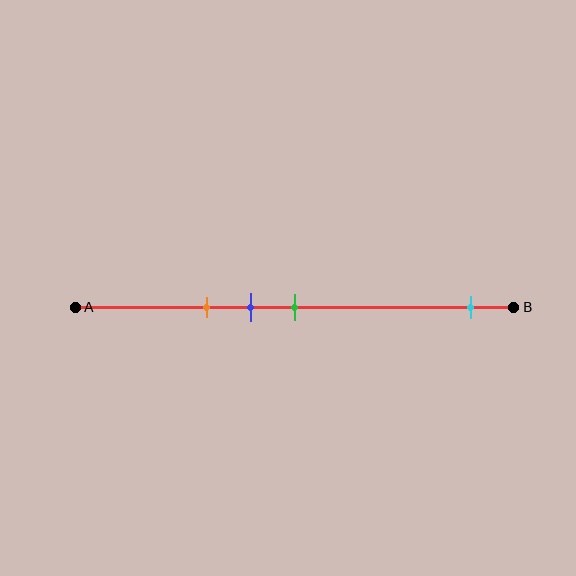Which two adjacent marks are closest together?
The blue and green marks are the closest adjacent pair.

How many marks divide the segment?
There are 4 marks dividing the segment.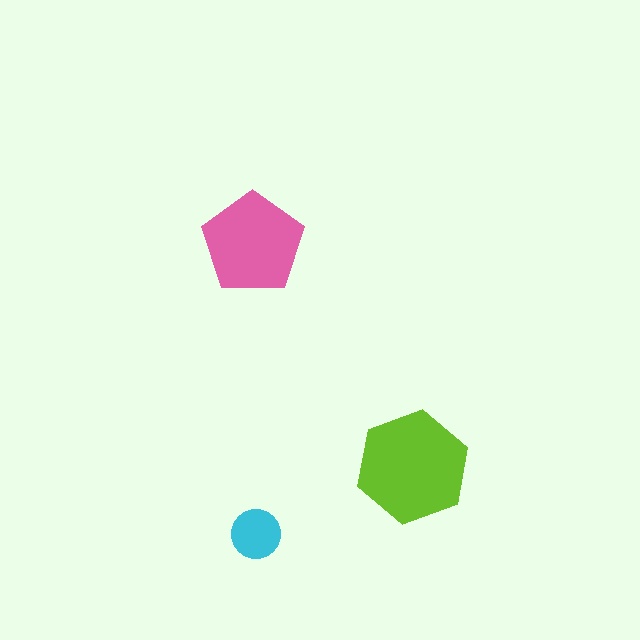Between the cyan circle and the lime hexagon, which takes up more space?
The lime hexagon.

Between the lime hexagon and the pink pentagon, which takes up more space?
The lime hexagon.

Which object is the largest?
The lime hexagon.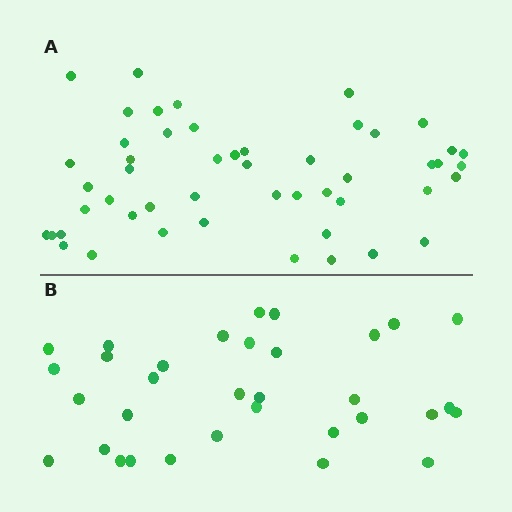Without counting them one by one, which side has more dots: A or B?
Region A (the top region) has more dots.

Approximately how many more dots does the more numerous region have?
Region A has approximately 15 more dots than region B.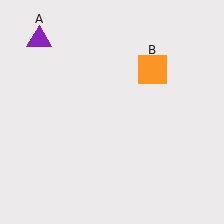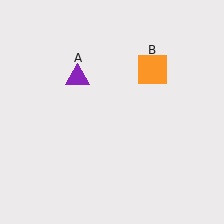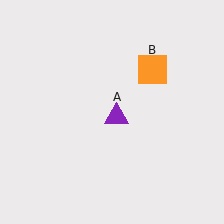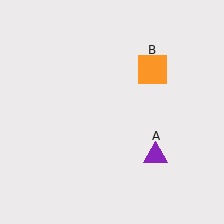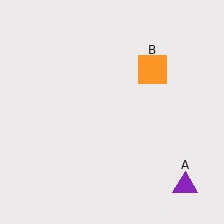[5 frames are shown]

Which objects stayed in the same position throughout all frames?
Orange square (object B) remained stationary.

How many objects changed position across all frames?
1 object changed position: purple triangle (object A).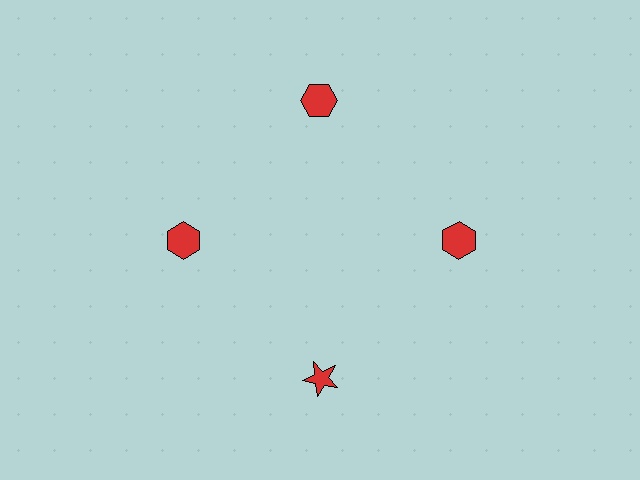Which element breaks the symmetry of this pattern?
The red star at roughly the 6 o'clock position breaks the symmetry. All other shapes are red hexagons.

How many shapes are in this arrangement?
There are 4 shapes arranged in a ring pattern.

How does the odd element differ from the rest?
It has a different shape: star instead of hexagon.